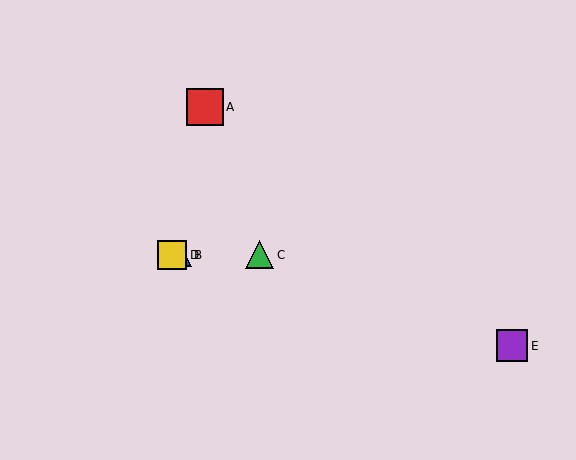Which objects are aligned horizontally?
Objects B, C, D are aligned horizontally.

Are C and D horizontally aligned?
Yes, both are at y≈255.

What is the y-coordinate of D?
Object D is at y≈255.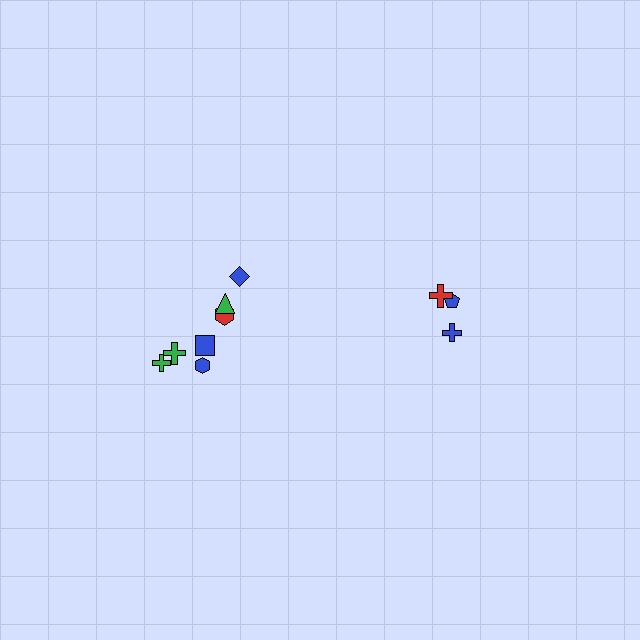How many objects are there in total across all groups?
There are 10 objects.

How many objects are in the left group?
There are 7 objects.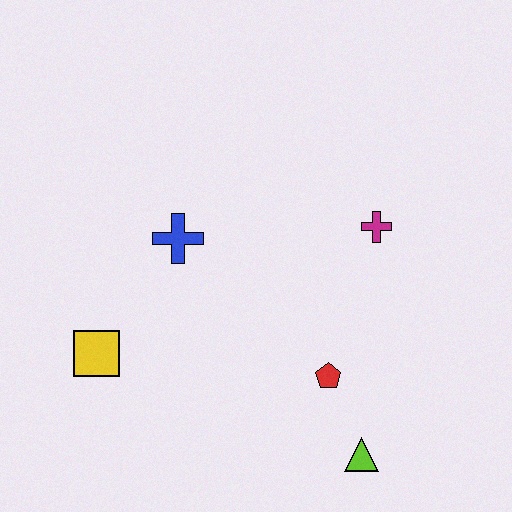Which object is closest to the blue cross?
The yellow square is closest to the blue cross.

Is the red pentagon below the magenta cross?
Yes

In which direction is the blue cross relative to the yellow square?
The blue cross is above the yellow square.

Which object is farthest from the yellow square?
The magenta cross is farthest from the yellow square.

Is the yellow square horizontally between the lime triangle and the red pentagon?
No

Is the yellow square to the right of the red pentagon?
No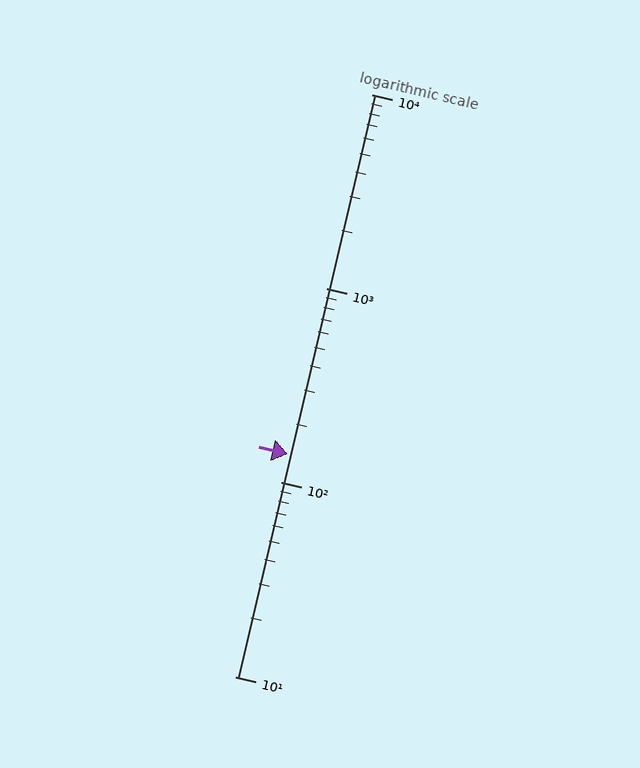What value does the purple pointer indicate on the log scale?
The pointer indicates approximately 140.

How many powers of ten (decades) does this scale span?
The scale spans 3 decades, from 10 to 10000.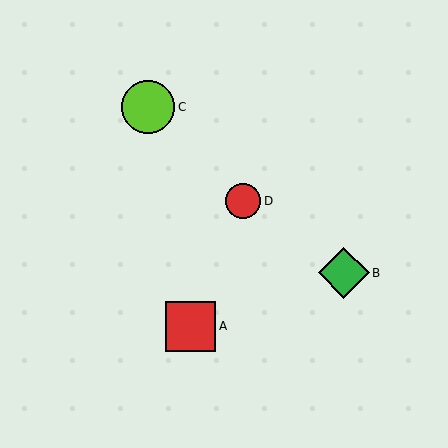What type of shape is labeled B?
Shape B is a green diamond.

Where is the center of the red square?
The center of the red square is at (191, 326).